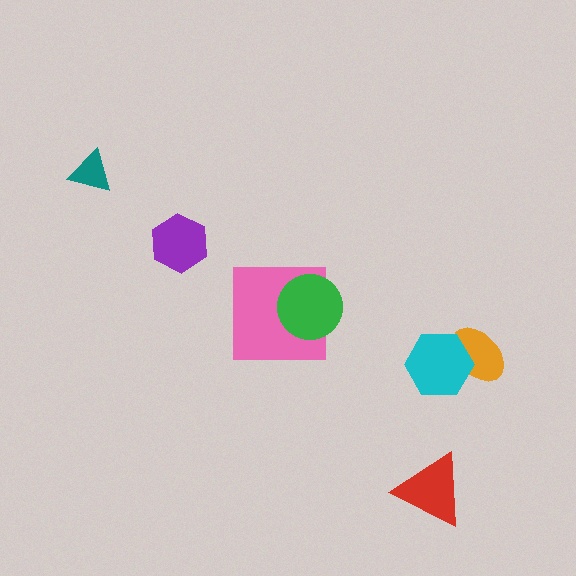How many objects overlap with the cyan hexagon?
1 object overlaps with the cyan hexagon.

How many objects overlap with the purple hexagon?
0 objects overlap with the purple hexagon.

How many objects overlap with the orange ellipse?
1 object overlaps with the orange ellipse.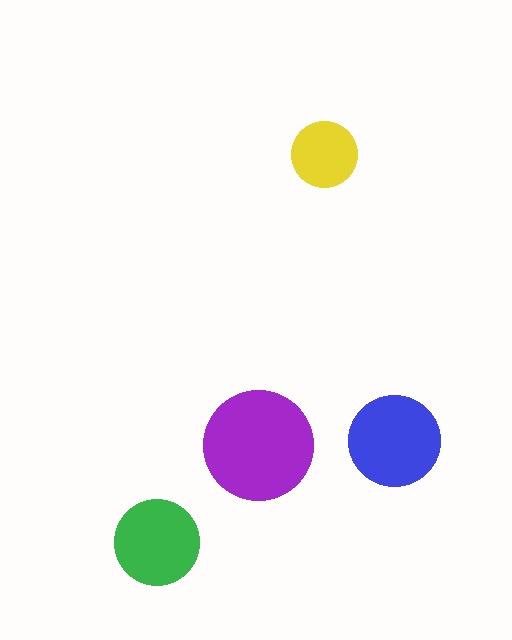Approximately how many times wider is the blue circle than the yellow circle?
About 1.5 times wider.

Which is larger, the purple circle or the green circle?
The purple one.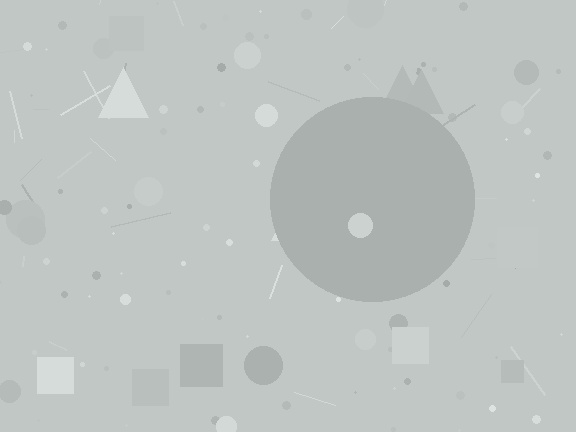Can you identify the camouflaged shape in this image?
The camouflaged shape is a circle.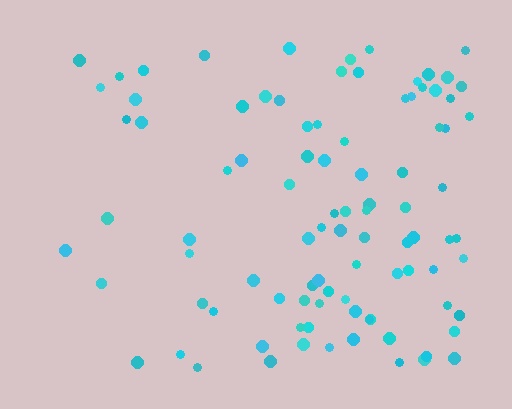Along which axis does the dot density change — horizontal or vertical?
Horizontal.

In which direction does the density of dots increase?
From left to right, with the right side densest.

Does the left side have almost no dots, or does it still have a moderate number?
Still a moderate number, just noticeably fewer than the right.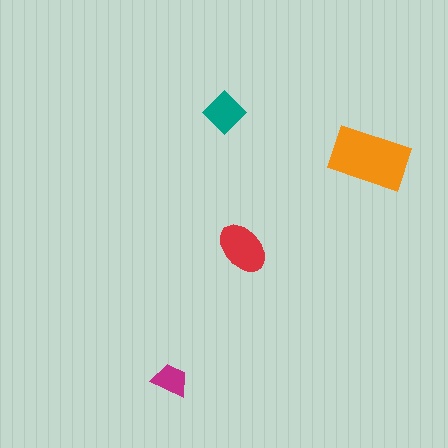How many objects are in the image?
There are 4 objects in the image.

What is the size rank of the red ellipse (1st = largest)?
2nd.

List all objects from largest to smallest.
The orange rectangle, the red ellipse, the teal diamond, the magenta trapezoid.